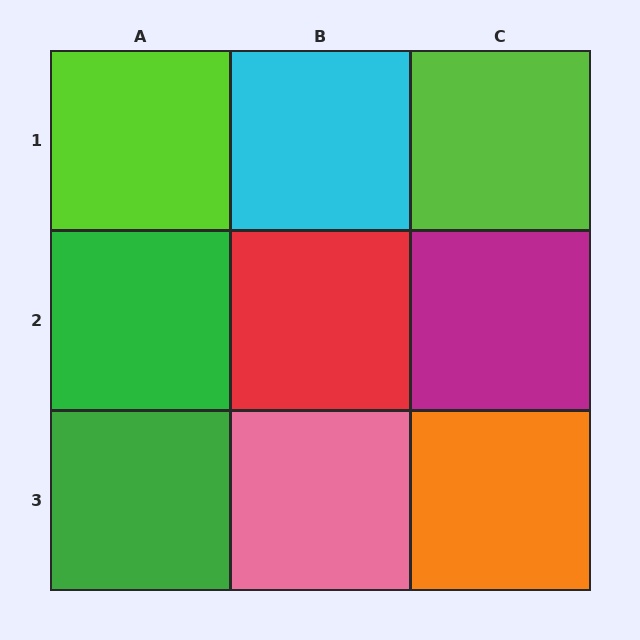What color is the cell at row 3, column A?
Green.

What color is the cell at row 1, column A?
Lime.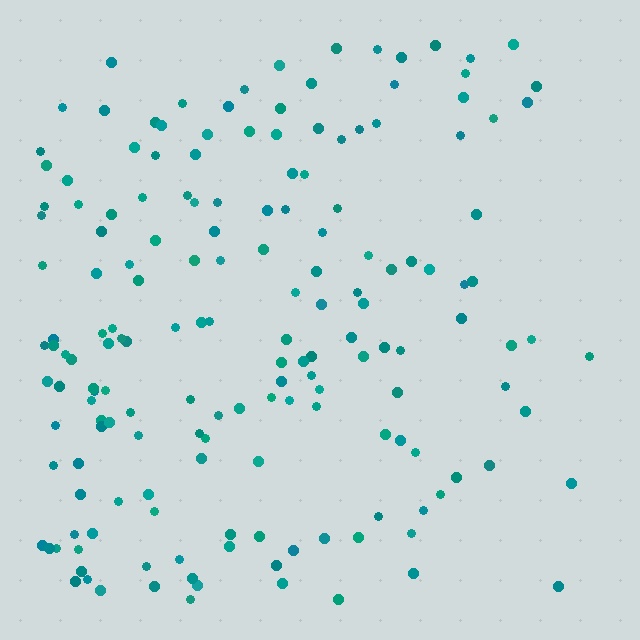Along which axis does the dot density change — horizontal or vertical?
Horizontal.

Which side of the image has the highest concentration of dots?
The left.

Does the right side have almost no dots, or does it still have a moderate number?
Still a moderate number, just noticeably fewer than the left.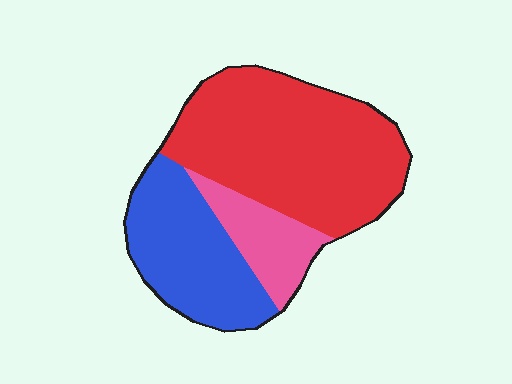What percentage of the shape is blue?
Blue covers around 30% of the shape.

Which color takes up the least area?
Pink, at roughly 15%.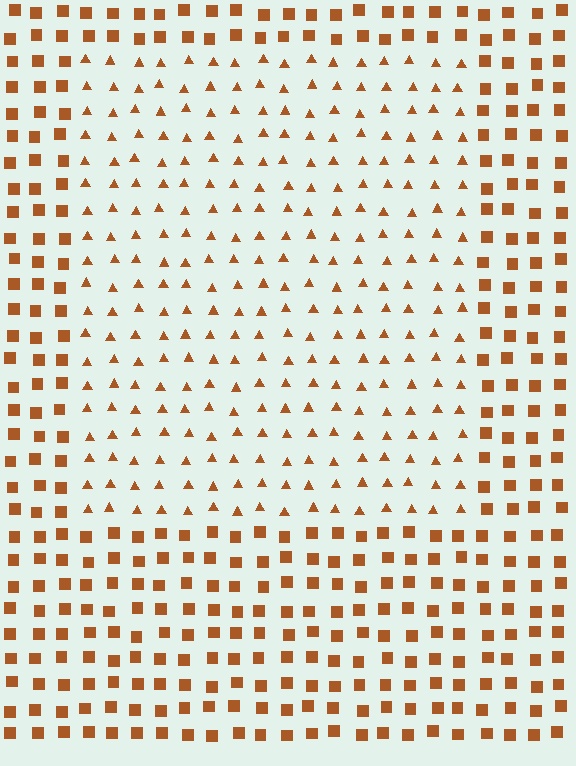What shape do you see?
I see a rectangle.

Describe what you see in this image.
The image is filled with small brown elements arranged in a uniform grid. A rectangle-shaped region contains triangles, while the surrounding area contains squares. The boundary is defined purely by the change in element shape.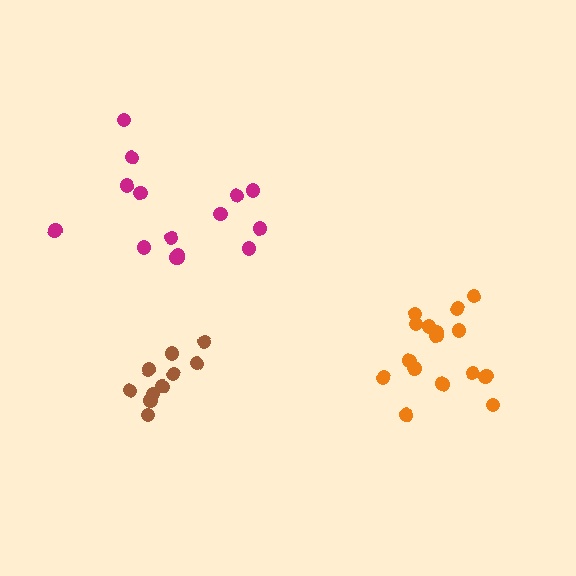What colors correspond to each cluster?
The clusters are colored: orange, magenta, brown.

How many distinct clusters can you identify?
There are 3 distinct clusters.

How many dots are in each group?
Group 1: 16 dots, Group 2: 15 dots, Group 3: 10 dots (41 total).